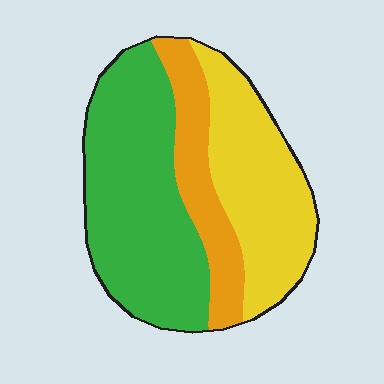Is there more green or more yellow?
Green.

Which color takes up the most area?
Green, at roughly 50%.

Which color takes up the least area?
Orange, at roughly 20%.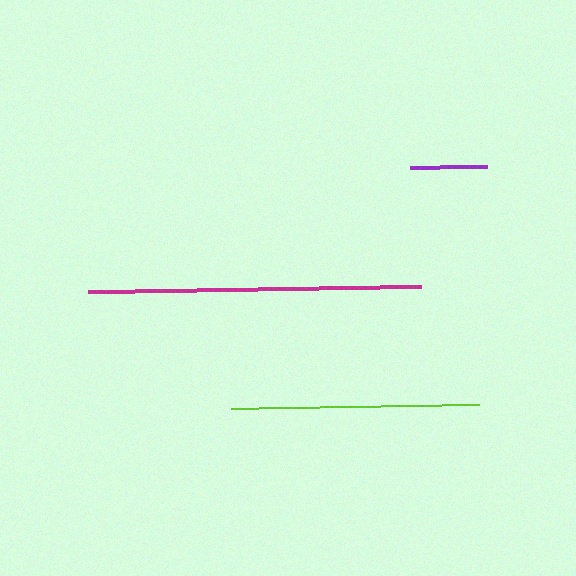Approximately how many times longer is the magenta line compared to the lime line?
The magenta line is approximately 1.3 times the length of the lime line.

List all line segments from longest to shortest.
From longest to shortest: magenta, lime, purple.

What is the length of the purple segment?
The purple segment is approximately 77 pixels long.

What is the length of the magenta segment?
The magenta segment is approximately 334 pixels long.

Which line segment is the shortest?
The purple line is the shortest at approximately 77 pixels.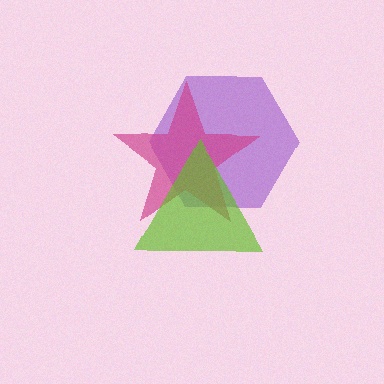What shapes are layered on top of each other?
The layered shapes are: a purple hexagon, a magenta star, a lime triangle.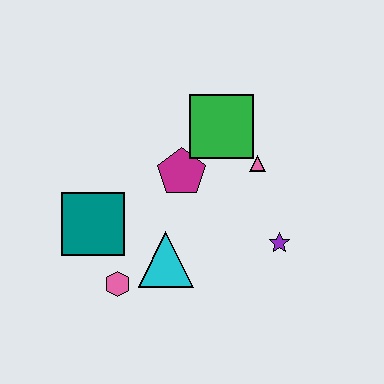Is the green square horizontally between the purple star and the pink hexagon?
Yes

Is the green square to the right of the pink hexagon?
Yes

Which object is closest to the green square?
The pink triangle is closest to the green square.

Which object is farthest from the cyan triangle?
The green square is farthest from the cyan triangle.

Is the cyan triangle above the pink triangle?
No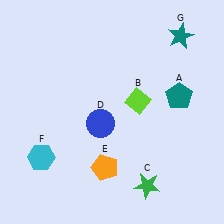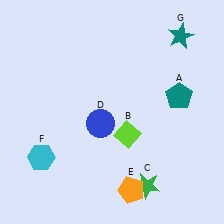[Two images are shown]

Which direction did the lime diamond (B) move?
The lime diamond (B) moved down.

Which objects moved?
The objects that moved are: the lime diamond (B), the orange pentagon (E).